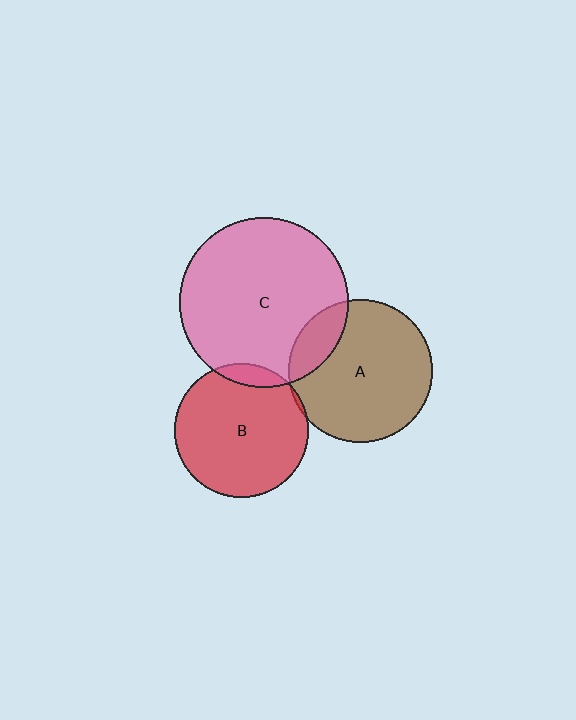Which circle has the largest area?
Circle C (pink).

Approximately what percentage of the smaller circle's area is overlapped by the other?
Approximately 5%.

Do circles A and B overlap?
Yes.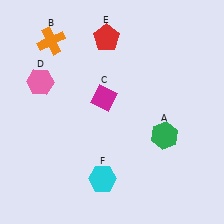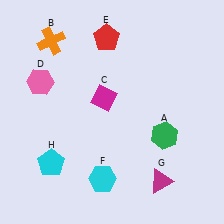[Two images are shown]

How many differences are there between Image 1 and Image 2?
There are 2 differences between the two images.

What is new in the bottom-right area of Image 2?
A magenta triangle (G) was added in the bottom-right area of Image 2.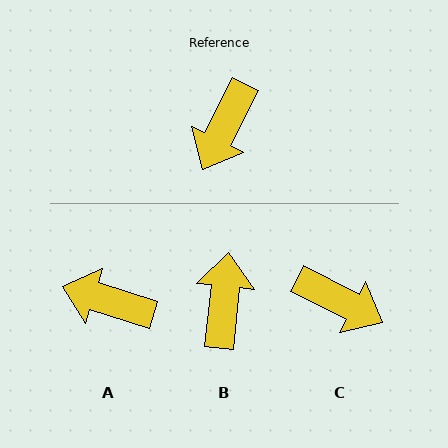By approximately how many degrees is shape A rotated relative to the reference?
Approximately 81 degrees clockwise.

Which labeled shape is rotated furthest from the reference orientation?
B, about 159 degrees away.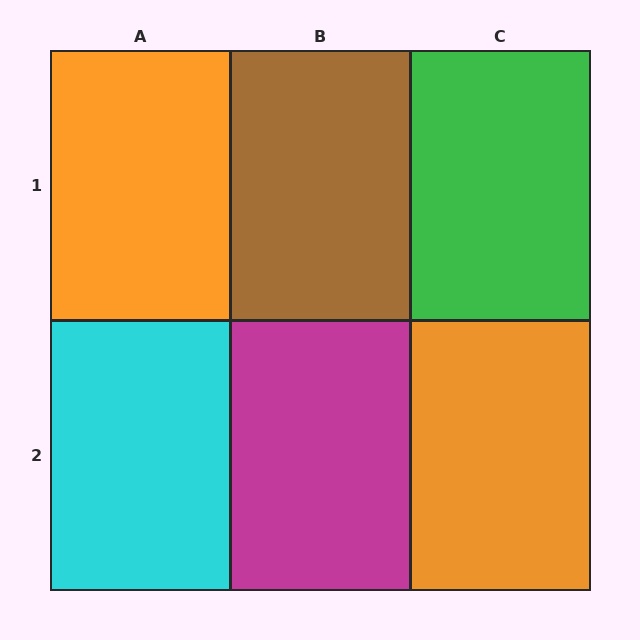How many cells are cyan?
1 cell is cyan.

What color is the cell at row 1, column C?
Green.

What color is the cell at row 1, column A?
Orange.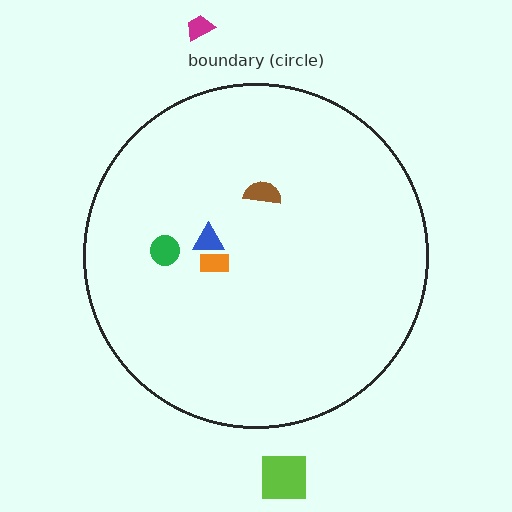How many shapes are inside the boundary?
4 inside, 2 outside.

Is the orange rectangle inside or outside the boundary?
Inside.